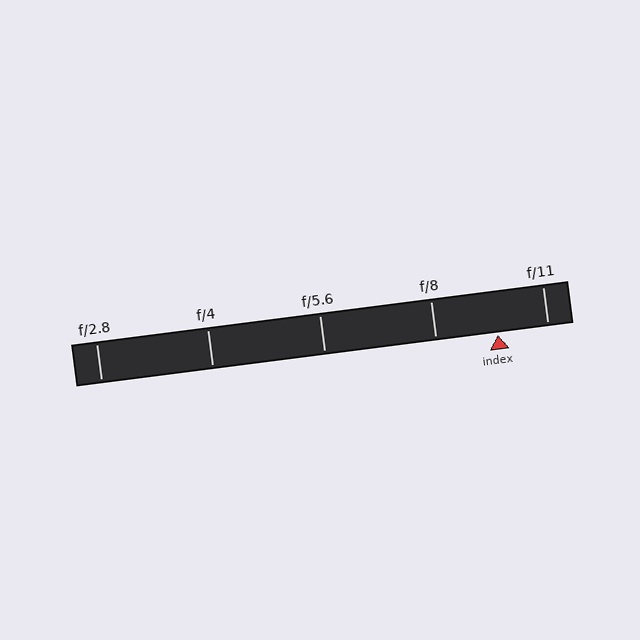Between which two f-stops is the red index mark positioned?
The index mark is between f/8 and f/11.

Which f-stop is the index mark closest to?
The index mark is closest to f/11.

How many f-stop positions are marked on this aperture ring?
There are 5 f-stop positions marked.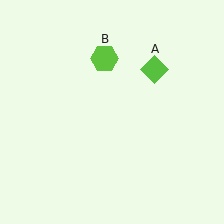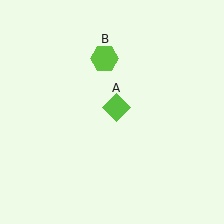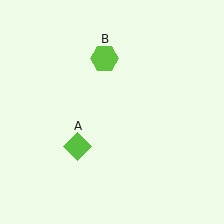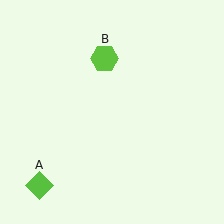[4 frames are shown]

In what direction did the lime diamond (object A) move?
The lime diamond (object A) moved down and to the left.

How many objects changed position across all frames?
1 object changed position: lime diamond (object A).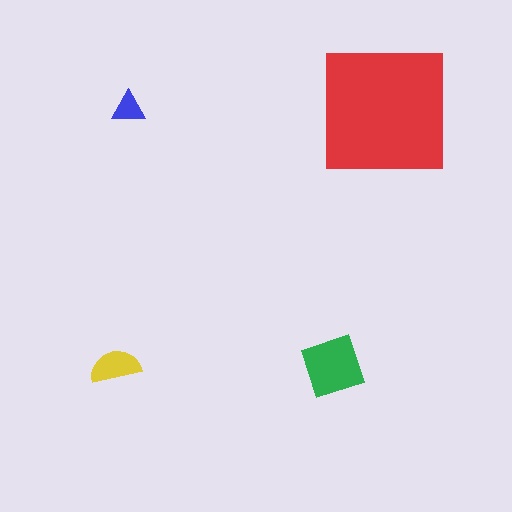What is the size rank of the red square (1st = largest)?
1st.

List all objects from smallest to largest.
The blue triangle, the yellow semicircle, the green diamond, the red square.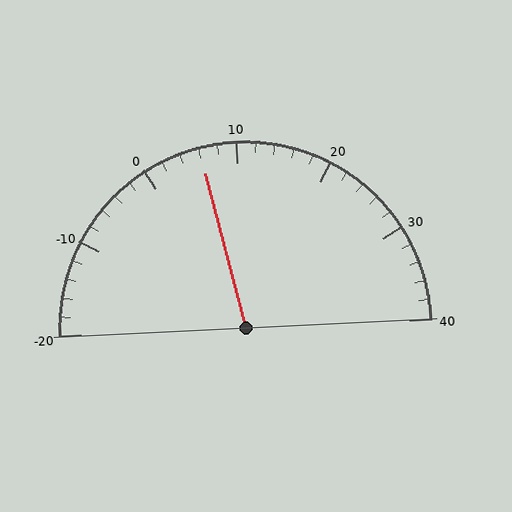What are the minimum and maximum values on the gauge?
The gauge ranges from -20 to 40.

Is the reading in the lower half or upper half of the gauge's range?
The reading is in the lower half of the range (-20 to 40).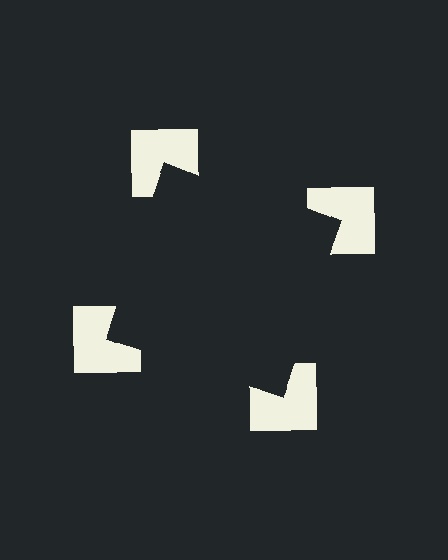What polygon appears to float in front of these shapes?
An illusory square — its edges are inferred from the aligned wedge cuts in the notched squares, not physically drawn.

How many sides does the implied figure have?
4 sides.